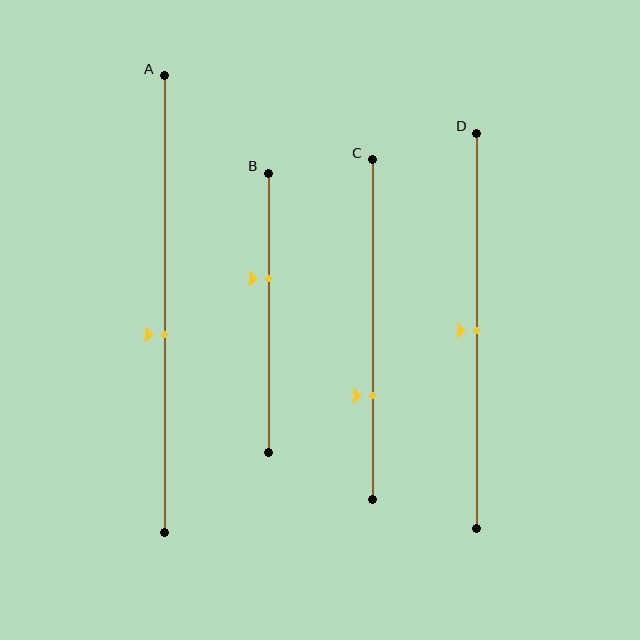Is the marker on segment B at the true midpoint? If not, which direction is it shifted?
No, the marker on segment B is shifted upward by about 12% of the segment length.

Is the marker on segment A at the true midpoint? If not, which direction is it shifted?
No, the marker on segment A is shifted downward by about 7% of the segment length.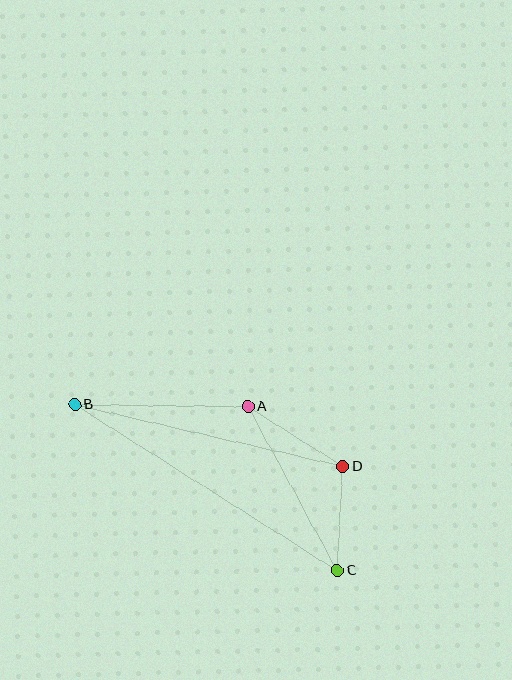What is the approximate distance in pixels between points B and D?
The distance between B and D is approximately 275 pixels.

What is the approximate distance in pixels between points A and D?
The distance between A and D is approximately 112 pixels.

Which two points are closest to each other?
Points C and D are closest to each other.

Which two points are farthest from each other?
Points B and C are farthest from each other.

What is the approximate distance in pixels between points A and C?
The distance between A and C is approximately 187 pixels.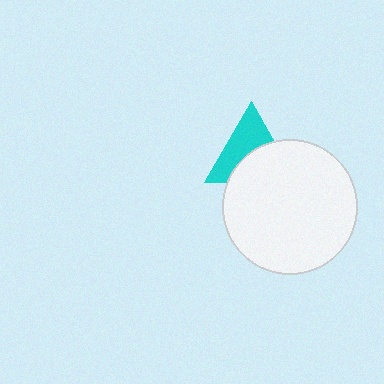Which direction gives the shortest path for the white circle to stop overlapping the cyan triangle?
Moving down gives the shortest separation.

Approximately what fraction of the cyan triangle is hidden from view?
Roughly 48% of the cyan triangle is hidden behind the white circle.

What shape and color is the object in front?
The object in front is a white circle.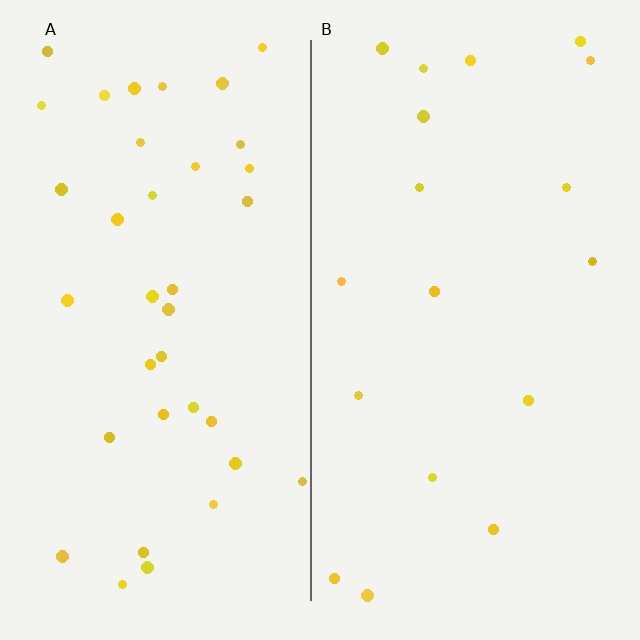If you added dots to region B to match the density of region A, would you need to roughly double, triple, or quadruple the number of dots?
Approximately double.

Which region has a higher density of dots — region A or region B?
A (the left).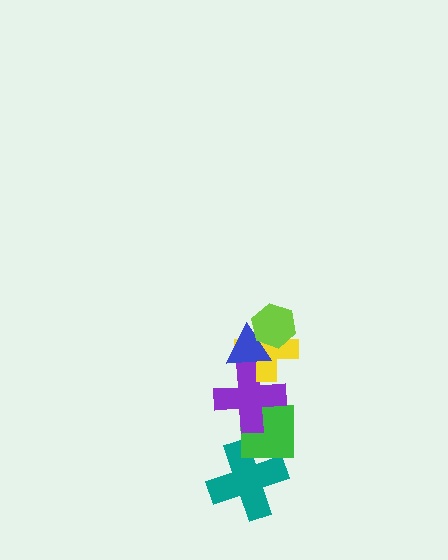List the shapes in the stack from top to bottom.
From top to bottom: the lime hexagon, the blue triangle, the yellow cross, the purple cross, the green square, the teal cross.